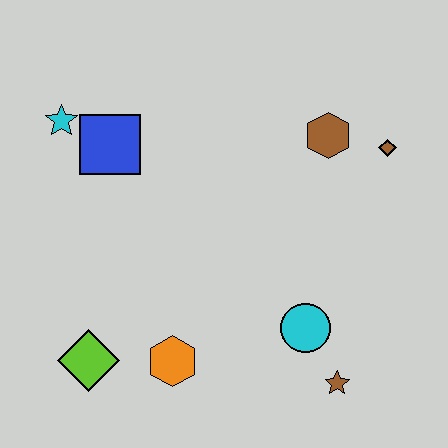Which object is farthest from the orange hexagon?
The brown diamond is farthest from the orange hexagon.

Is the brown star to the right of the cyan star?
Yes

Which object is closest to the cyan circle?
The brown star is closest to the cyan circle.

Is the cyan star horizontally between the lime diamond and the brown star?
No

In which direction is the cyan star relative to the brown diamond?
The cyan star is to the left of the brown diamond.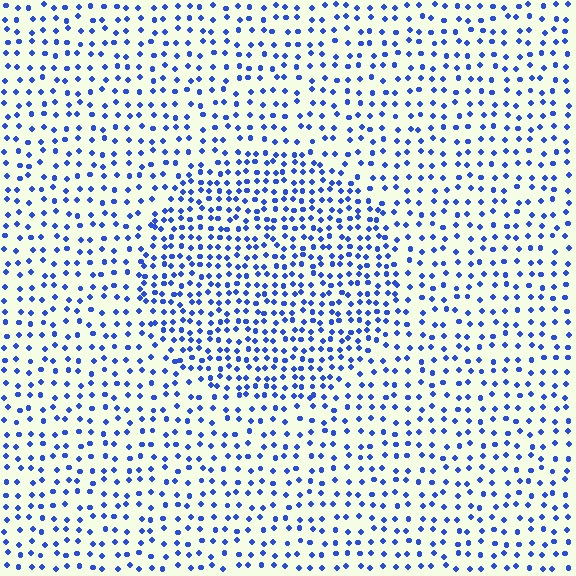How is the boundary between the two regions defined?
The boundary is defined by a change in element density (approximately 1.7x ratio). All elements are the same color, size, and shape.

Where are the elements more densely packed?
The elements are more densely packed inside the circle boundary.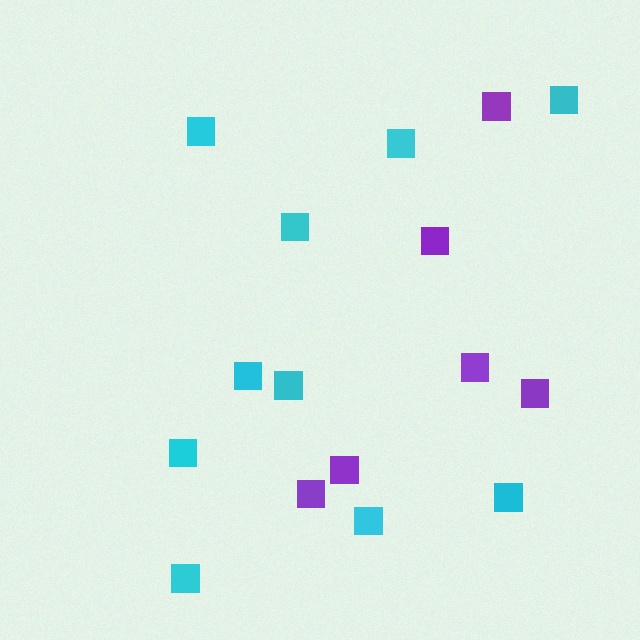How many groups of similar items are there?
There are 2 groups: one group of purple squares (6) and one group of cyan squares (10).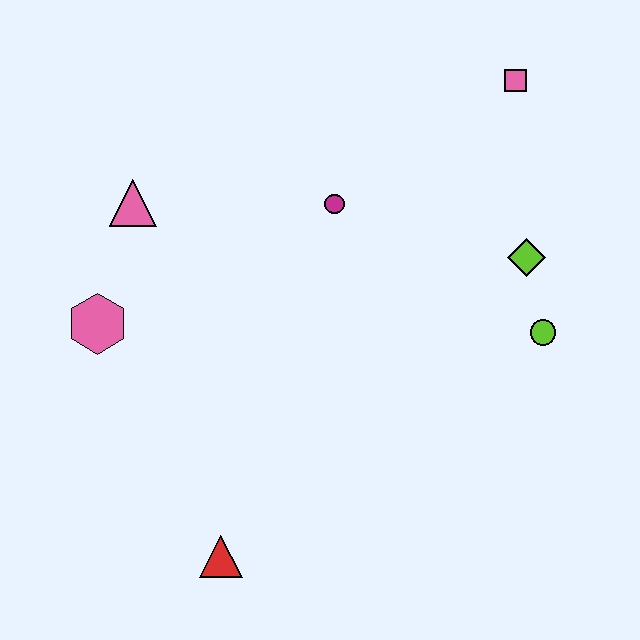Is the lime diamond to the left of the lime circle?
Yes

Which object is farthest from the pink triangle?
The lime circle is farthest from the pink triangle.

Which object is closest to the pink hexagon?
The pink triangle is closest to the pink hexagon.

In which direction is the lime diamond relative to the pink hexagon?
The lime diamond is to the right of the pink hexagon.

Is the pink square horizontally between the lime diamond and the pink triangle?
Yes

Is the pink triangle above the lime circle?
Yes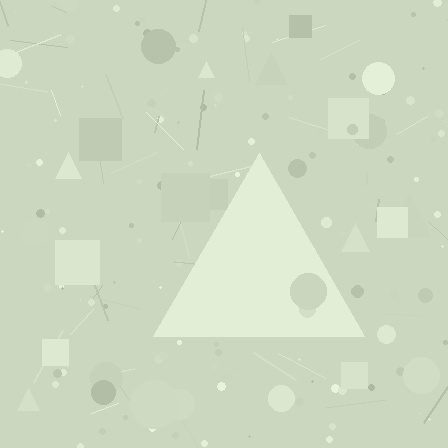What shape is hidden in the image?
A triangle is hidden in the image.